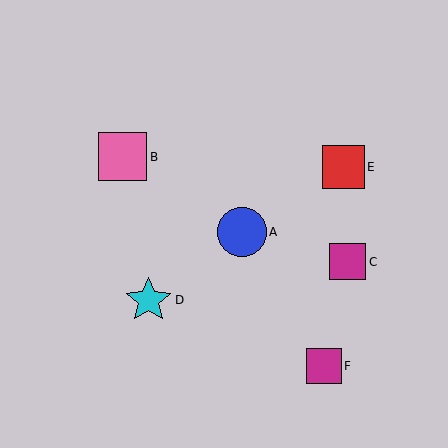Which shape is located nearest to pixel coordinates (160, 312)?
The cyan star (labeled D) at (148, 300) is nearest to that location.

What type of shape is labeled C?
Shape C is a magenta square.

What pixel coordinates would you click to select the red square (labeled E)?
Click at (343, 167) to select the red square E.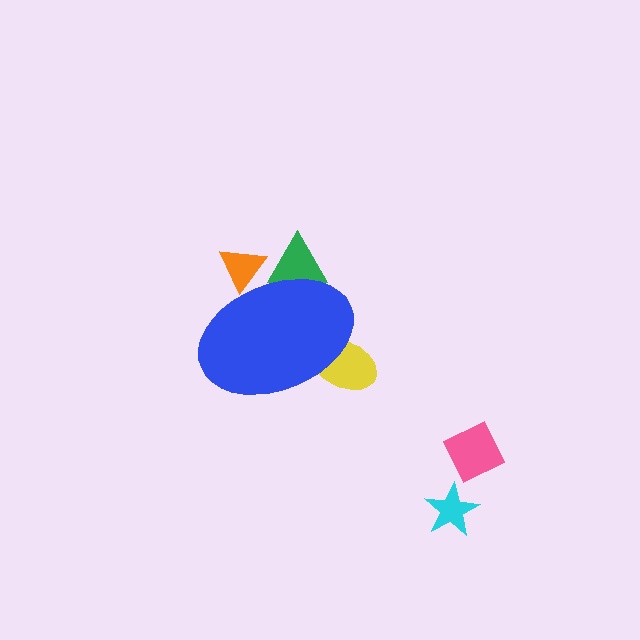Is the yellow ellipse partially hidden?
Yes, the yellow ellipse is partially hidden behind the blue ellipse.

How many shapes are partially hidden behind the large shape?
3 shapes are partially hidden.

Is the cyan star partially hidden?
No, the cyan star is fully visible.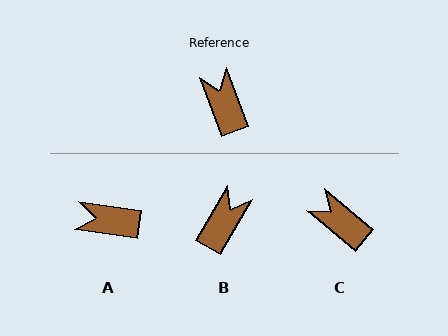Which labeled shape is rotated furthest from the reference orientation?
A, about 61 degrees away.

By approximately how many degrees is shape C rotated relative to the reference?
Approximately 30 degrees counter-clockwise.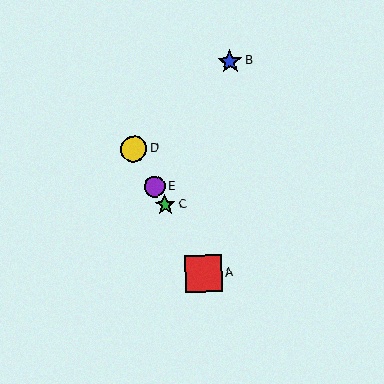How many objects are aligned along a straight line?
4 objects (A, C, D, E) are aligned along a straight line.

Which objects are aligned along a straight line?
Objects A, C, D, E are aligned along a straight line.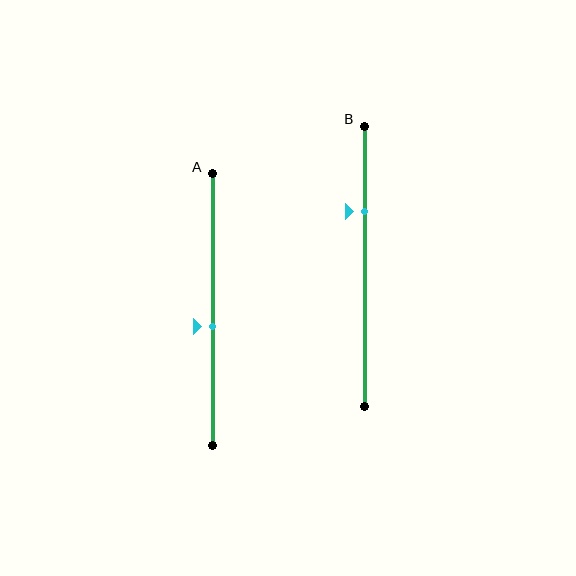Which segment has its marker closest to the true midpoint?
Segment A has its marker closest to the true midpoint.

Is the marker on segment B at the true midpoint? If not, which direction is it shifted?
No, the marker on segment B is shifted upward by about 20% of the segment length.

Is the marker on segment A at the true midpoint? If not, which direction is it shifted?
No, the marker on segment A is shifted downward by about 6% of the segment length.